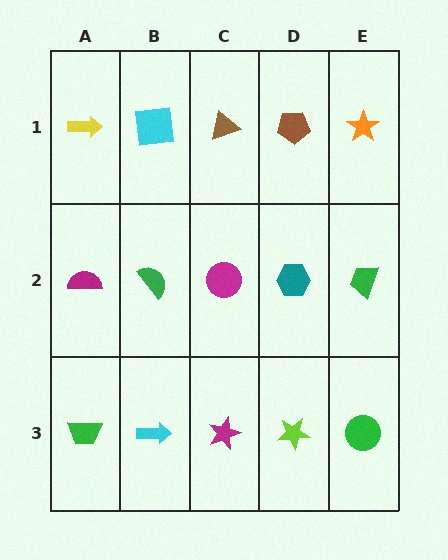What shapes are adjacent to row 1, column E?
A green trapezoid (row 2, column E), a brown pentagon (row 1, column D).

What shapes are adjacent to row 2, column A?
A yellow arrow (row 1, column A), a green trapezoid (row 3, column A), a green semicircle (row 2, column B).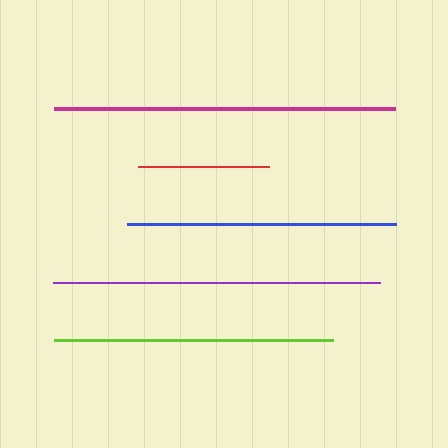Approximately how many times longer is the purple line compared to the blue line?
The purple line is approximately 1.2 times the length of the blue line.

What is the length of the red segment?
The red segment is approximately 131 pixels long.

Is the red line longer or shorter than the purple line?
The purple line is longer than the red line.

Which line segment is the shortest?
The red line is the shortest at approximately 131 pixels.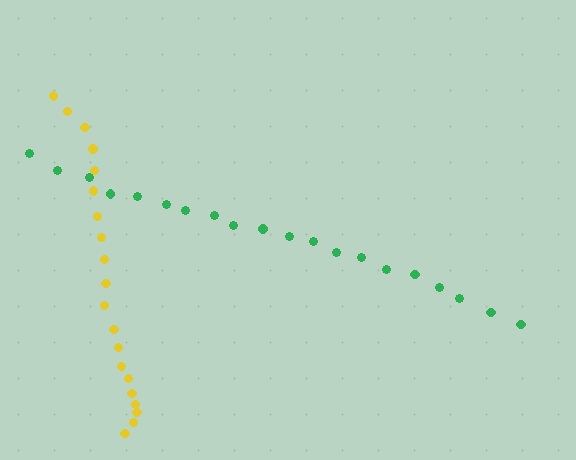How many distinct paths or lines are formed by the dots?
There are 2 distinct paths.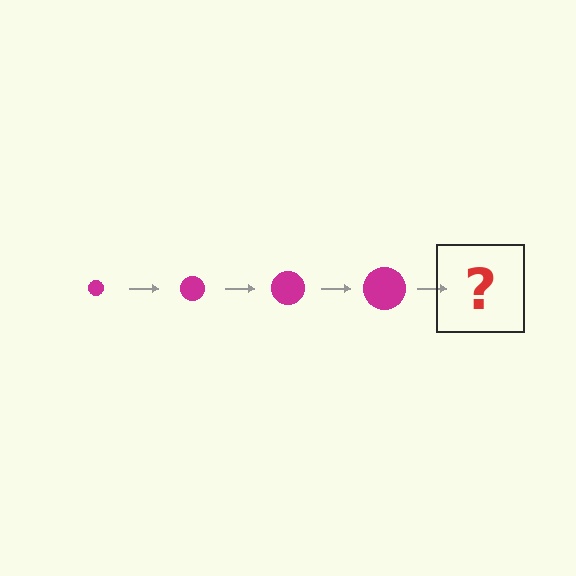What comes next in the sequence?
The next element should be a magenta circle, larger than the previous one.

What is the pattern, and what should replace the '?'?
The pattern is that the circle gets progressively larger each step. The '?' should be a magenta circle, larger than the previous one.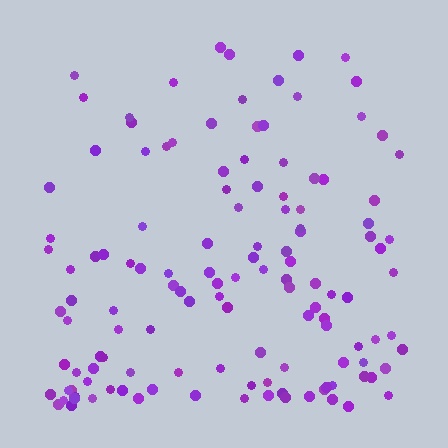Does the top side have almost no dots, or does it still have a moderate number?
Still a moderate number, just noticeably fewer than the bottom.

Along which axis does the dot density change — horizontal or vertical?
Vertical.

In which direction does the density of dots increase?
From top to bottom, with the bottom side densest.